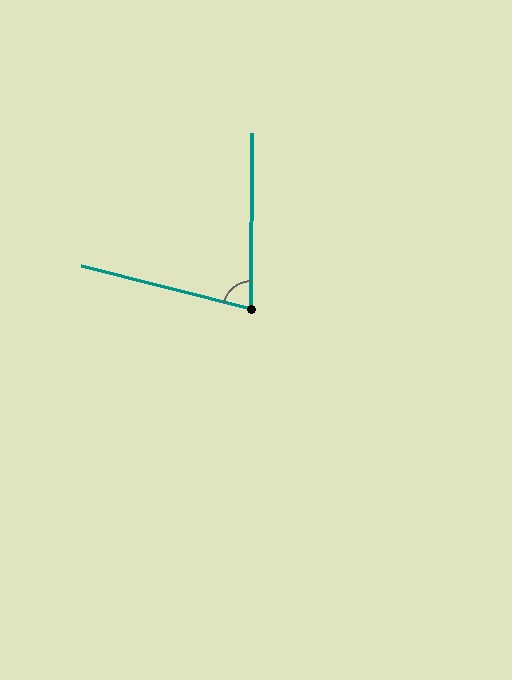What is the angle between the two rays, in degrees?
Approximately 76 degrees.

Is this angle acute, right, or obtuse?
It is acute.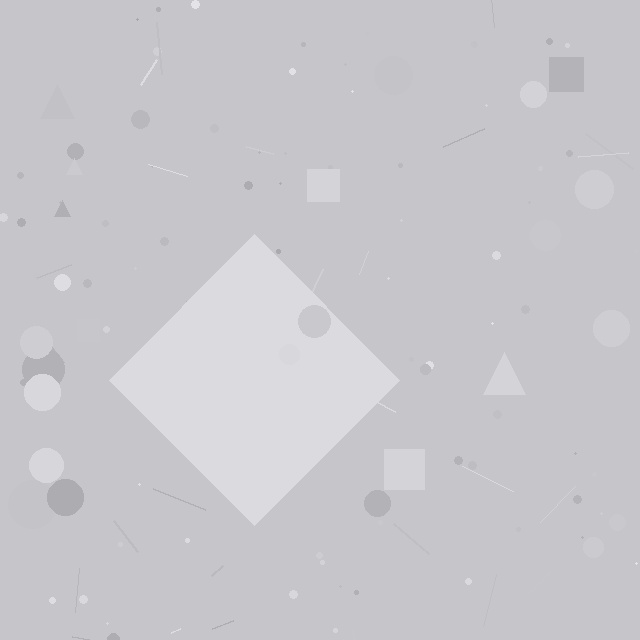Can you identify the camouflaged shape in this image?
The camouflaged shape is a diamond.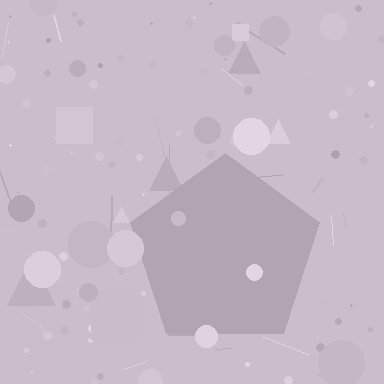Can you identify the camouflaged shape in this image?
The camouflaged shape is a pentagon.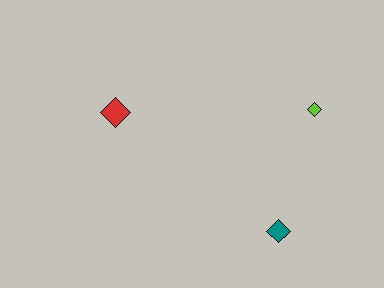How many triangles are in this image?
There are no triangles.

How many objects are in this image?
There are 3 objects.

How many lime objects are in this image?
There is 1 lime object.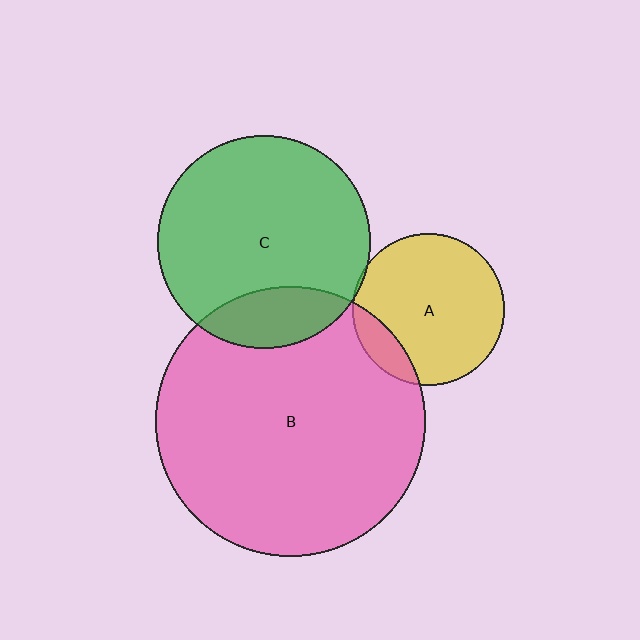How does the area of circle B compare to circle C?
Approximately 1.6 times.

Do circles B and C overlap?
Yes.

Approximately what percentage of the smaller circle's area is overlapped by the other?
Approximately 20%.